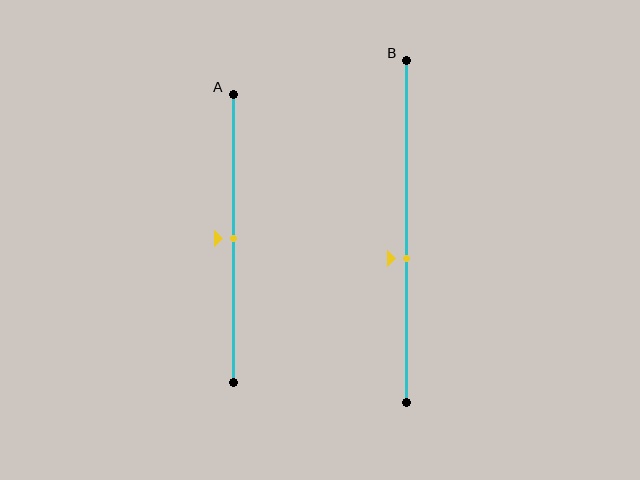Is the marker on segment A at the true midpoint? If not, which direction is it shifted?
Yes, the marker on segment A is at the true midpoint.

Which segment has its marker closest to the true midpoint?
Segment A has its marker closest to the true midpoint.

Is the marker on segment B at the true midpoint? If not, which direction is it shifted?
No, the marker on segment B is shifted downward by about 8% of the segment length.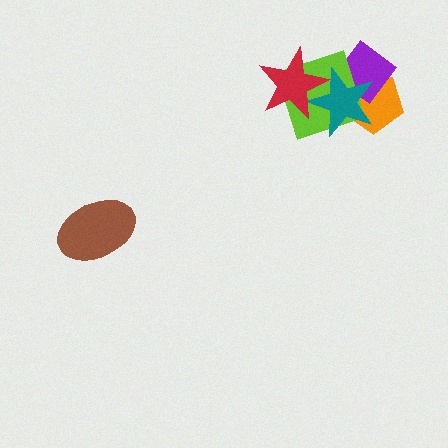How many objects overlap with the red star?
2 objects overlap with the red star.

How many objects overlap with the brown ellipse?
0 objects overlap with the brown ellipse.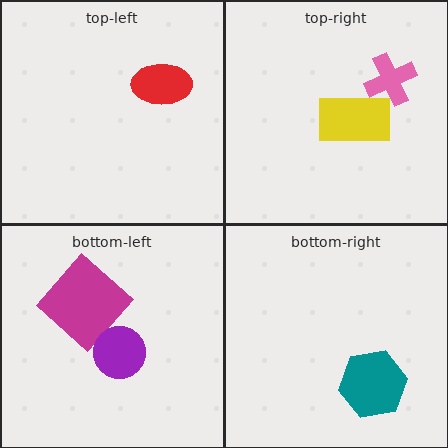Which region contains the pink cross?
The top-right region.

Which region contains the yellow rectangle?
The top-right region.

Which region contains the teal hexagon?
The bottom-right region.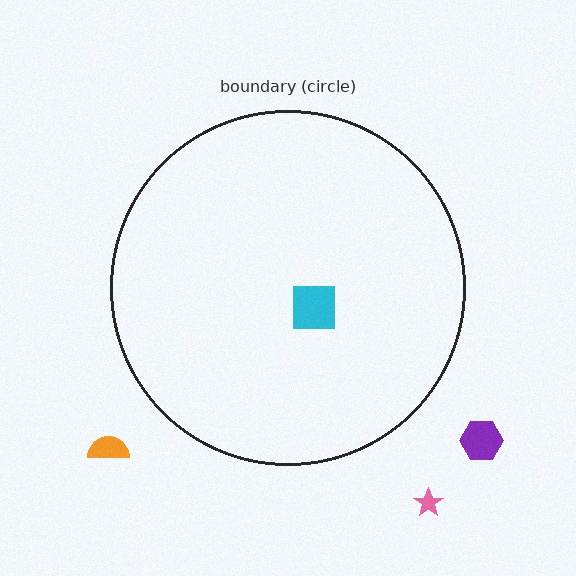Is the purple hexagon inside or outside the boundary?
Outside.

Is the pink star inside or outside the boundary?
Outside.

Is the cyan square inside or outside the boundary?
Inside.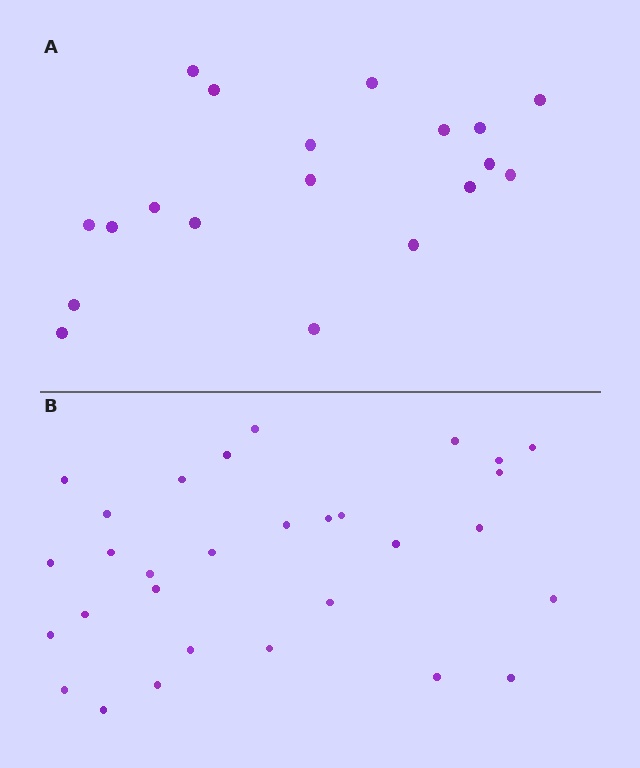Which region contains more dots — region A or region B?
Region B (the bottom region) has more dots.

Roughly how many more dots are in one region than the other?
Region B has roughly 12 or so more dots than region A.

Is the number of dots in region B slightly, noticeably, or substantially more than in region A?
Region B has substantially more. The ratio is roughly 1.6 to 1.